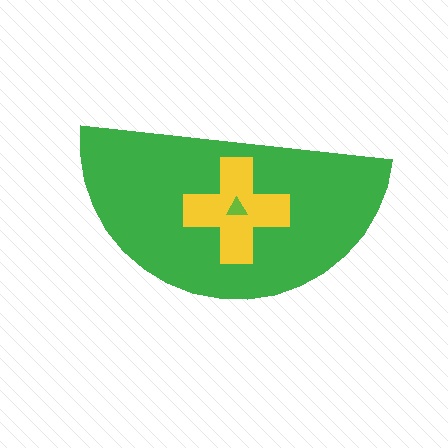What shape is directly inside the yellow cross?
The lime triangle.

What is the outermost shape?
The green semicircle.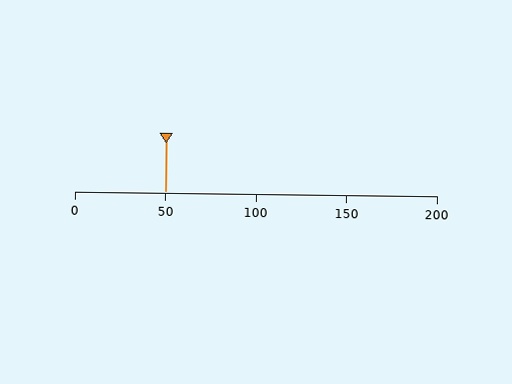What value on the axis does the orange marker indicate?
The marker indicates approximately 50.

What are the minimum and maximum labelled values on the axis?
The axis runs from 0 to 200.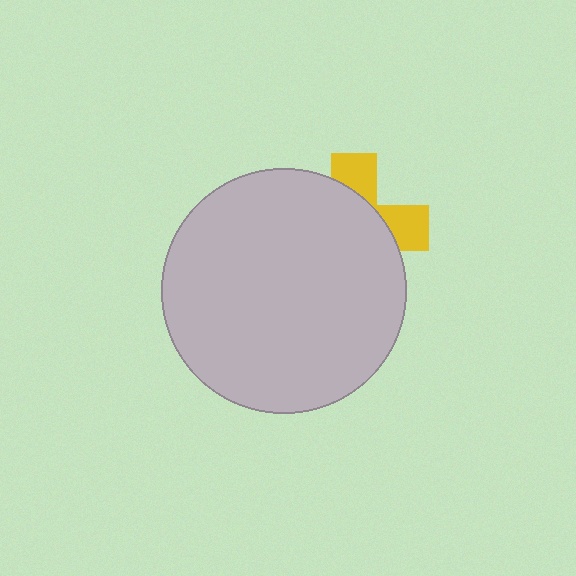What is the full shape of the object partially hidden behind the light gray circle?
The partially hidden object is a yellow cross.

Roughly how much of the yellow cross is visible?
A small part of it is visible (roughly 31%).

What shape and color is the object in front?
The object in front is a light gray circle.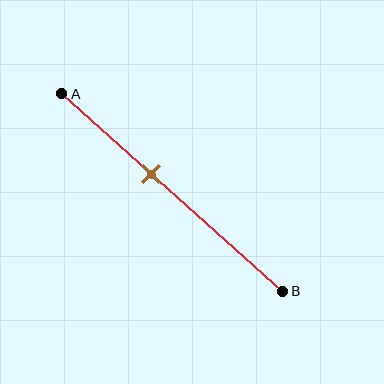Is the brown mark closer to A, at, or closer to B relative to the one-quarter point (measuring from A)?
The brown mark is closer to point B than the one-quarter point of segment AB.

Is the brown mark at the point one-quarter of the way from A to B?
No, the mark is at about 40% from A, not at the 25% one-quarter point.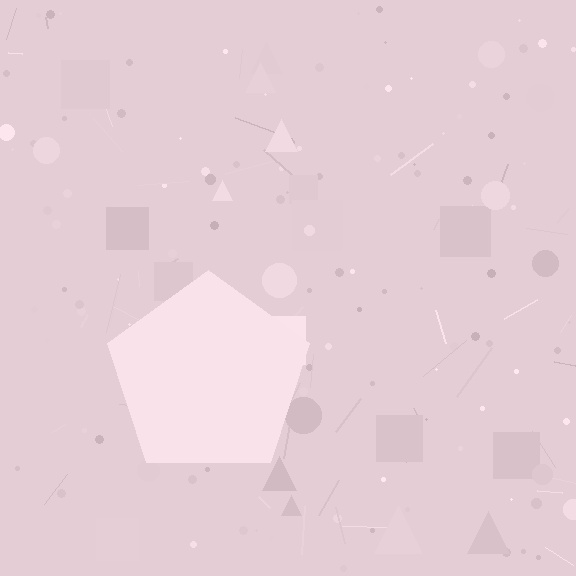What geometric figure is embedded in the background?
A pentagon is embedded in the background.